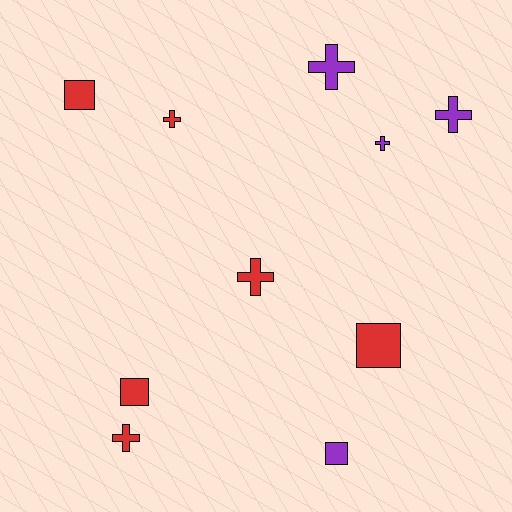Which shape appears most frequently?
Cross, with 6 objects.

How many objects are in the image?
There are 10 objects.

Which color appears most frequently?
Red, with 6 objects.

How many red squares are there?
There are 3 red squares.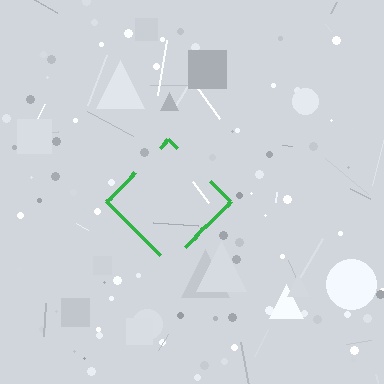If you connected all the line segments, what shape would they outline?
They would outline a diamond.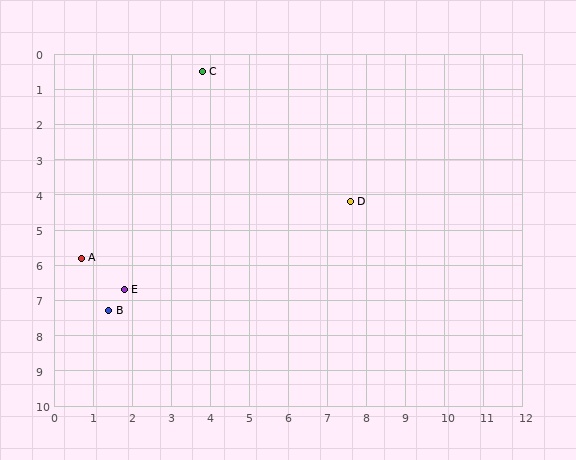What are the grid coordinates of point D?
Point D is at approximately (7.6, 4.2).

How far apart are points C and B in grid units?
Points C and B are about 7.2 grid units apart.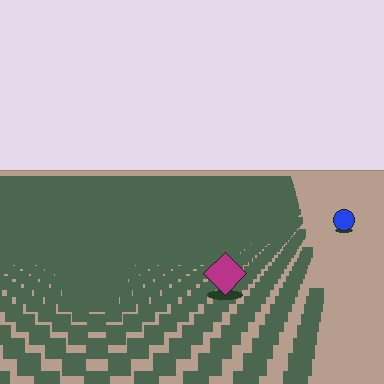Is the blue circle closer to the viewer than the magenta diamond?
No. The magenta diamond is closer — you can tell from the texture gradient: the ground texture is coarser near it.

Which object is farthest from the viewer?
The blue circle is farthest from the viewer. It appears smaller and the ground texture around it is denser.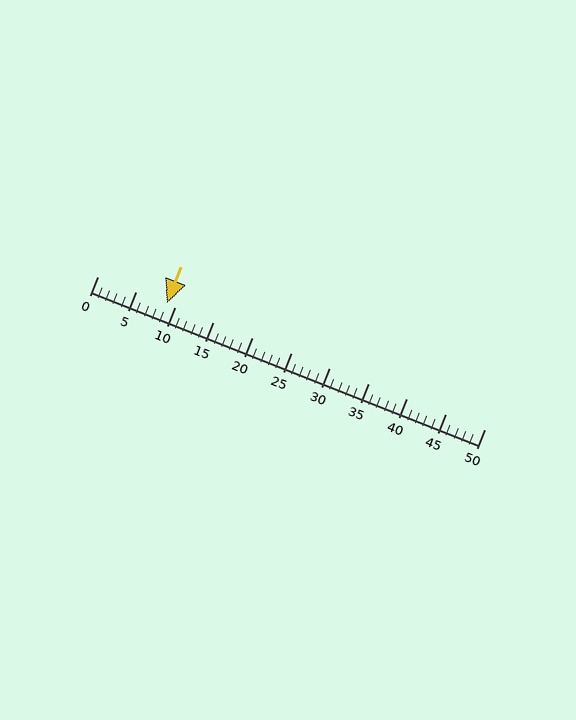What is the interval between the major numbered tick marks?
The major tick marks are spaced 5 units apart.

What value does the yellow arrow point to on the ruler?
The yellow arrow points to approximately 9.